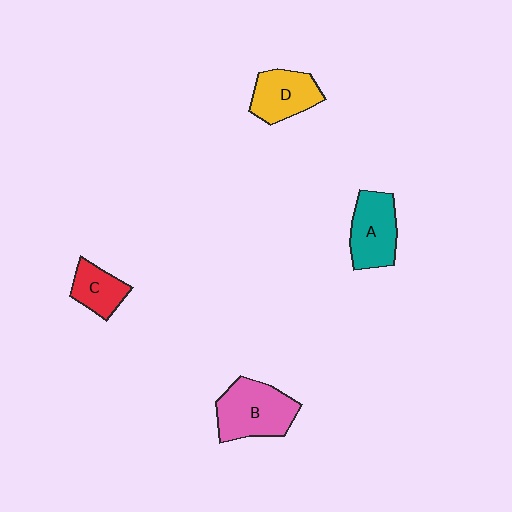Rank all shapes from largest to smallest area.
From largest to smallest: B (pink), A (teal), D (yellow), C (red).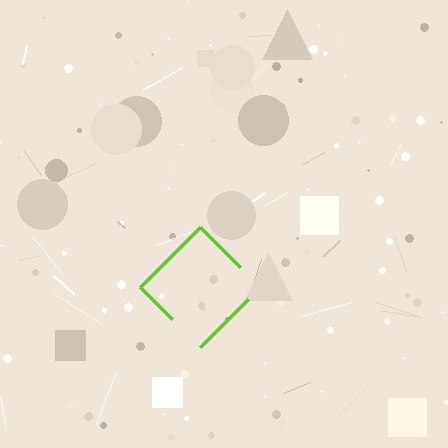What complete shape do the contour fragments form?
The contour fragments form a diamond.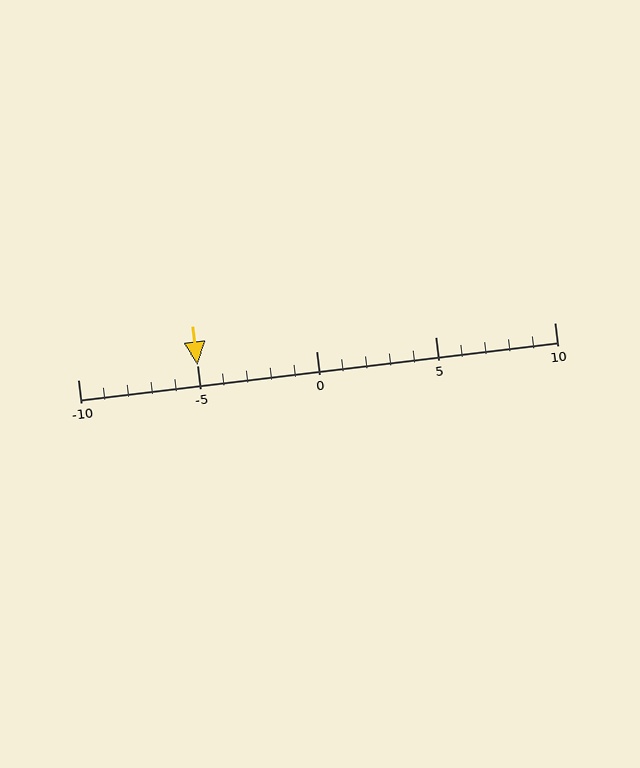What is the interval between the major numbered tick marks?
The major tick marks are spaced 5 units apart.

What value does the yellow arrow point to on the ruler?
The yellow arrow points to approximately -5.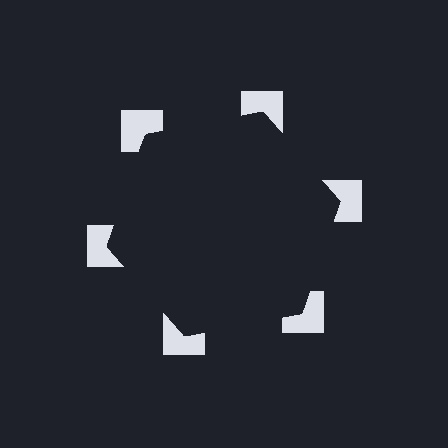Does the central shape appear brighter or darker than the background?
It typically appears slightly darker than the background, even though no actual brightness change is drawn.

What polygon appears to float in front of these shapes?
An illusory hexagon — its edges are inferred from the aligned wedge cuts in the notched squares, not physically drawn.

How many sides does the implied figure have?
6 sides.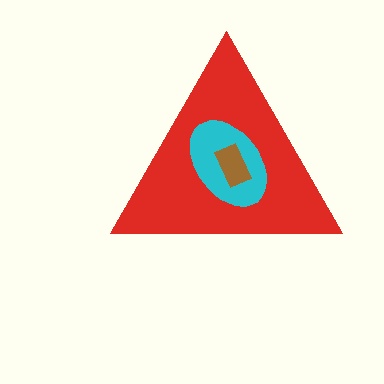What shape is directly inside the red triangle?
The cyan ellipse.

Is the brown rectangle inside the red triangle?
Yes.